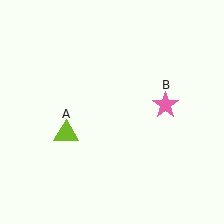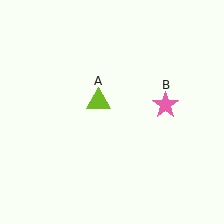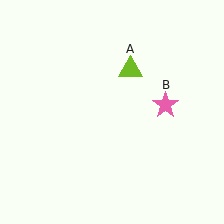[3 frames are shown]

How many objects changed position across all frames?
1 object changed position: lime triangle (object A).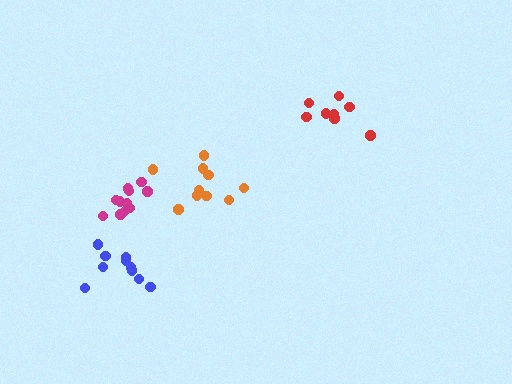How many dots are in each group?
Group 1: 8 dots, Group 2: 11 dots, Group 3: 10 dots, Group 4: 10 dots (39 total).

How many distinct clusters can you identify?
There are 4 distinct clusters.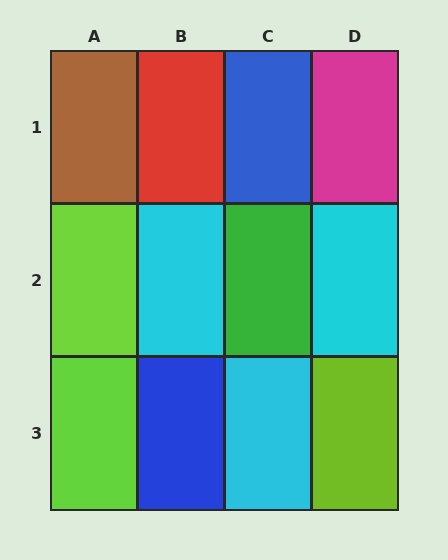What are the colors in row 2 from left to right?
Lime, cyan, green, cyan.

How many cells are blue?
2 cells are blue.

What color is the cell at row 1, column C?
Blue.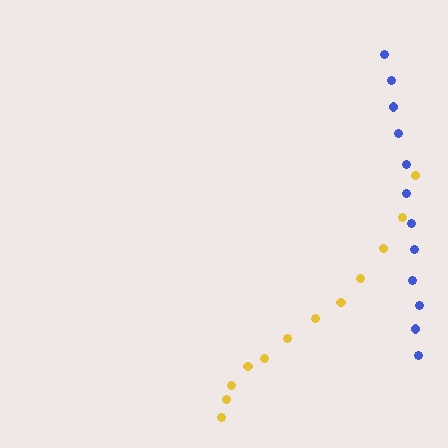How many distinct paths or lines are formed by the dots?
There are 2 distinct paths.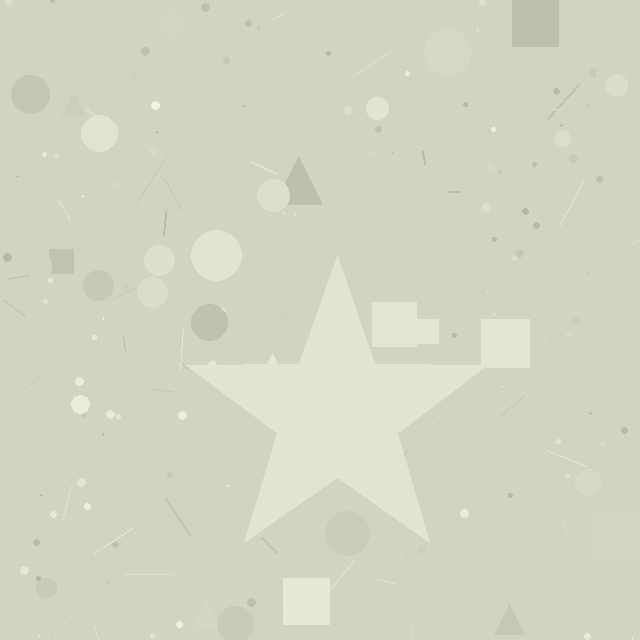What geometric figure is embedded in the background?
A star is embedded in the background.